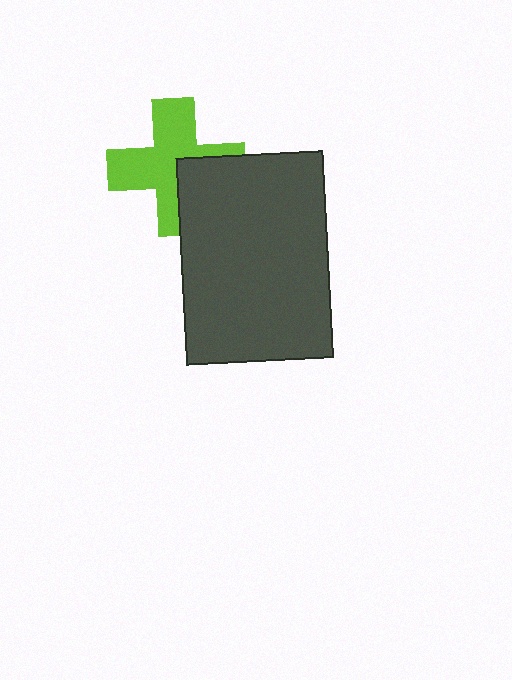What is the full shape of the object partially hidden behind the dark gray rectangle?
The partially hidden object is a lime cross.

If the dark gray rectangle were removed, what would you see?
You would see the complete lime cross.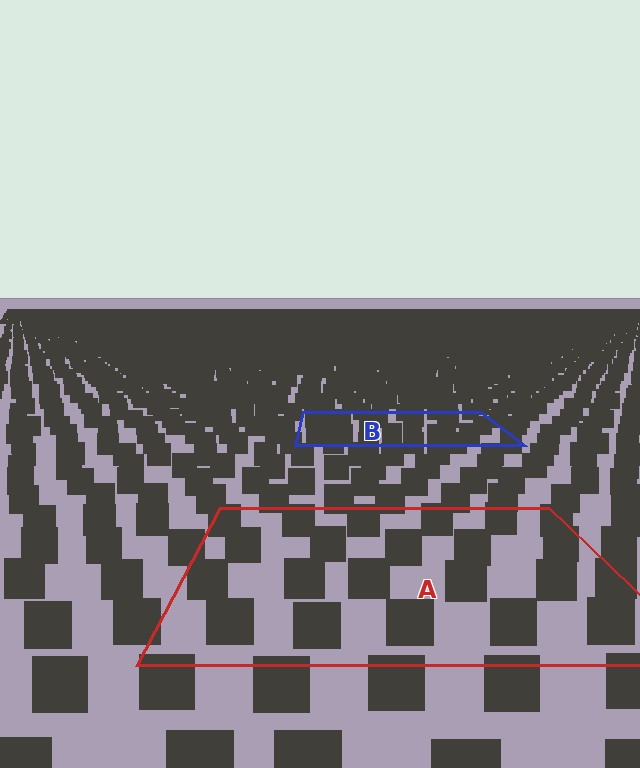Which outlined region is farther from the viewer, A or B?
Region B is farther from the viewer — the texture elements inside it appear smaller and more densely packed.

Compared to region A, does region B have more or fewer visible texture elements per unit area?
Region B has more texture elements per unit area — they are packed more densely because it is farther away.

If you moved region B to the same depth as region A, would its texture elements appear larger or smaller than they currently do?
They would appear larger. At a closer depth, the same texture elements are projected at a bigger on-screen size.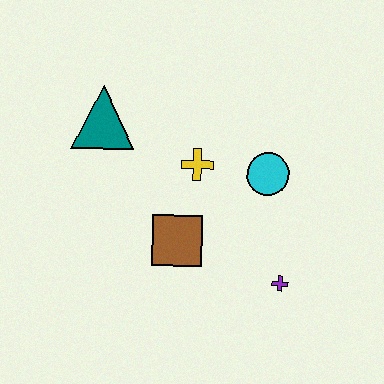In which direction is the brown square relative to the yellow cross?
The brown square is below the yellow cross.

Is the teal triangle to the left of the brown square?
Yes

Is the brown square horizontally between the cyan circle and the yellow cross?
No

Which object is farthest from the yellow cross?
The purple cross is farthest from the yellow cross.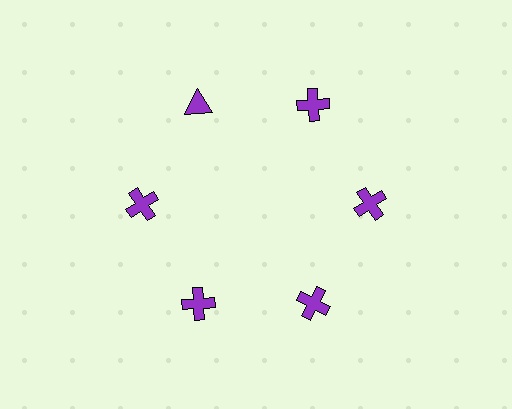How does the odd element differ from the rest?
It has a different shape: triangle instead of cross.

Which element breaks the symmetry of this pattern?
The purple triangle at roughly the 11 o'clock position breaks the symmetry. All other shapes are purple crosses.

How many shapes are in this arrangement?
There are 6 shapes arranged in a ring pattern.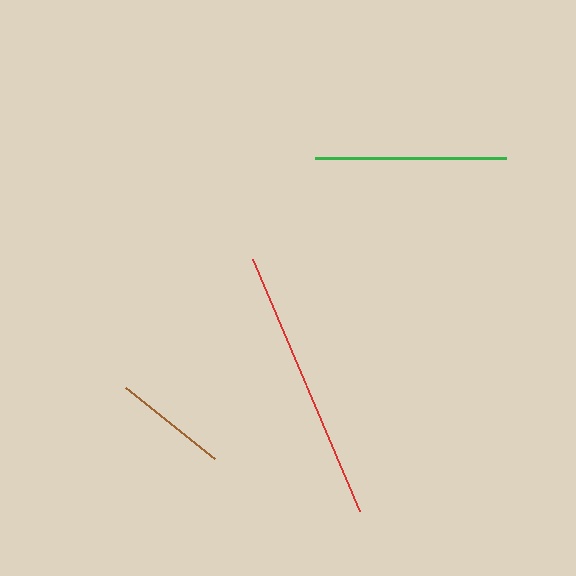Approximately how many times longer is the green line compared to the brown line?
The green line is approximately 1.7 times the length of the brown line.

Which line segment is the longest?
The red line is the longest at approximately 274 pixels.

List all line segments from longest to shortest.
From longest to shortest: red, green, brown.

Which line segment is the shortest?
The brown line is the shortest at approximately 113 pixels.